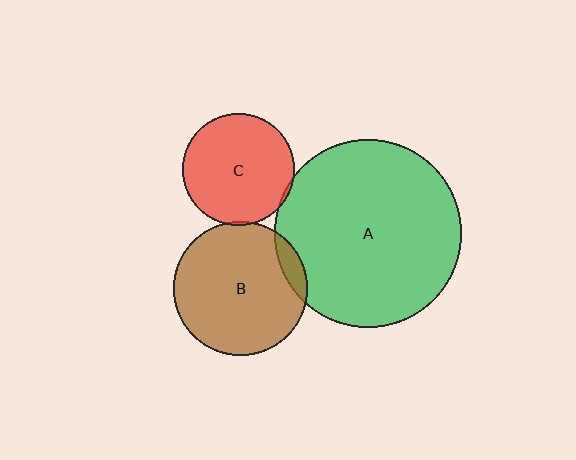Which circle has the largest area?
Circle A (green).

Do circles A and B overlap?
Yes.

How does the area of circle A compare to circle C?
Approximately 2.8 times.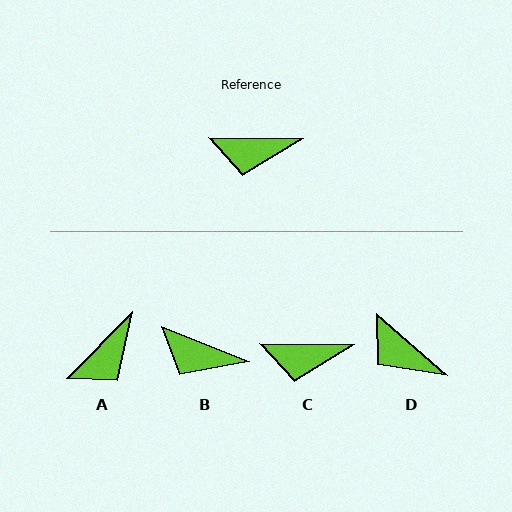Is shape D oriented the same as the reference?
No, it is off by about 40 degrees.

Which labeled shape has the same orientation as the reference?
C.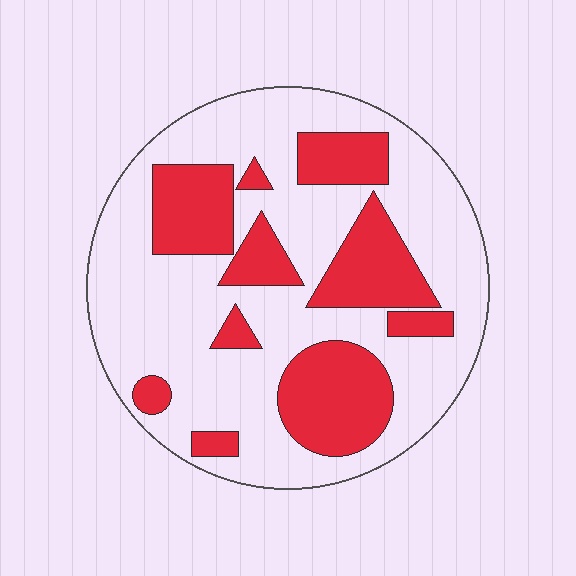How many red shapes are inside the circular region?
10.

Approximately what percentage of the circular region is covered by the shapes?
Approximately 30%.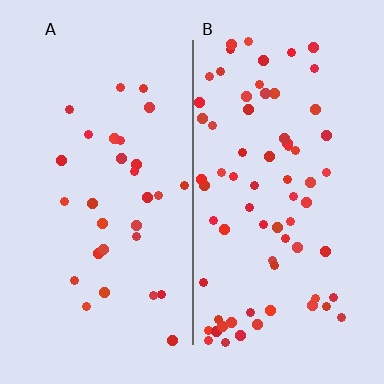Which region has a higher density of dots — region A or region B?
B (the right).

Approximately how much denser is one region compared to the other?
Approximately 2.3× — region B over region A.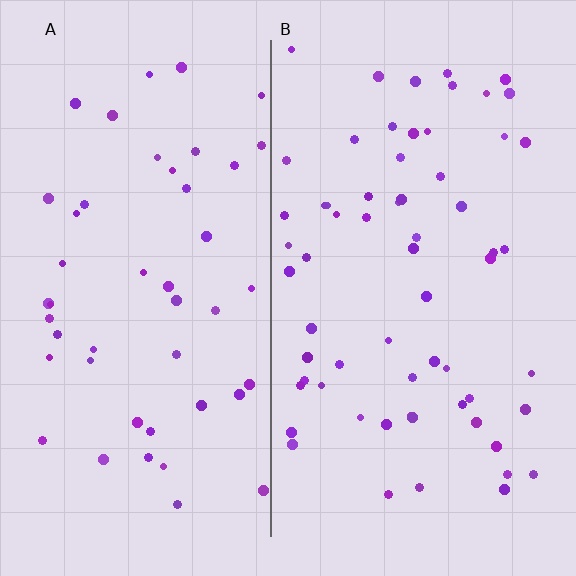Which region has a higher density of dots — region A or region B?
B (the right).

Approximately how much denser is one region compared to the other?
Approximately 1.3× — region B over region A.